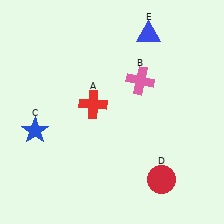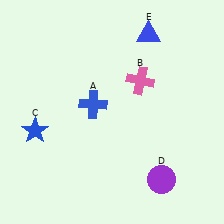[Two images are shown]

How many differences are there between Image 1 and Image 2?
There are 2 differences between the two images.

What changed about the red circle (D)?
In Image 1, D is red. In Image 2, it changed to purple.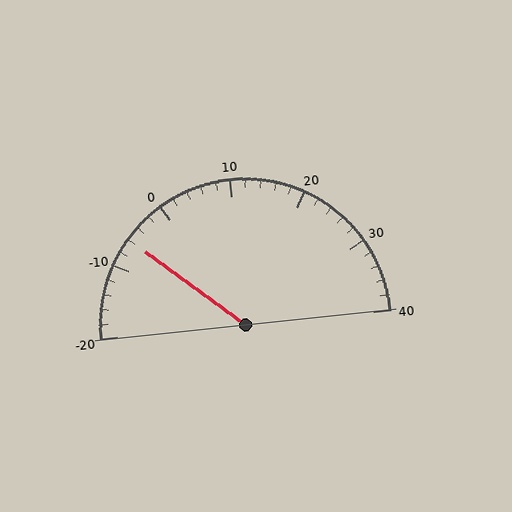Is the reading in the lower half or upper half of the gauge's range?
The reading is in the lower half of the range (-20 to 40).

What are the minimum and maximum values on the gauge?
The gauge ranges from -20 to 40.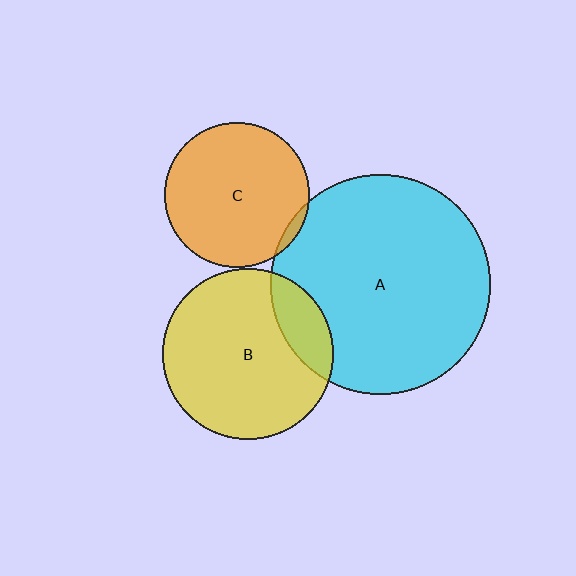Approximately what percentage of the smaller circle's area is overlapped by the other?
Approximately 15%.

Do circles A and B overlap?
Yes.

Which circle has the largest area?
Circle A (cyan).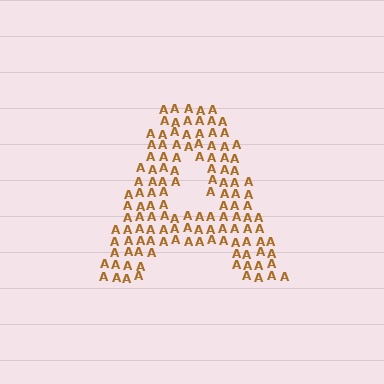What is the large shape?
The large shape is the letter A.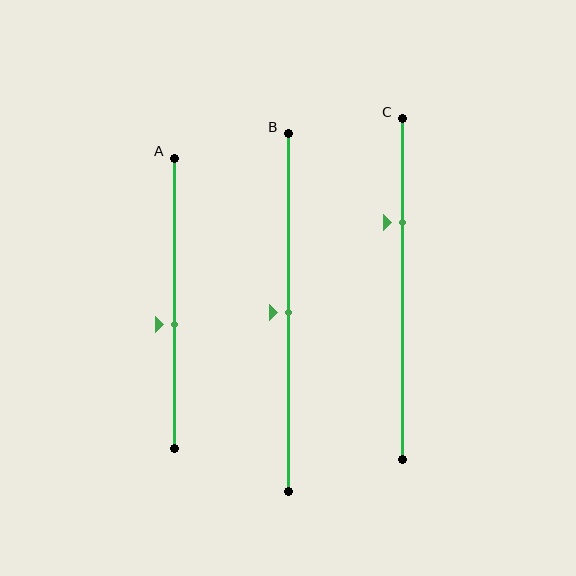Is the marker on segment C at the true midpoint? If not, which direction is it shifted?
No, the marker on segment C is shifted upward by about 20% of the segment length.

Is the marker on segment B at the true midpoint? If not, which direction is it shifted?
Yes, the marker on segment B is at the true midpoint.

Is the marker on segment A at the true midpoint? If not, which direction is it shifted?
No, the marker on segment A is shifted downward by about 8% of the segment length.